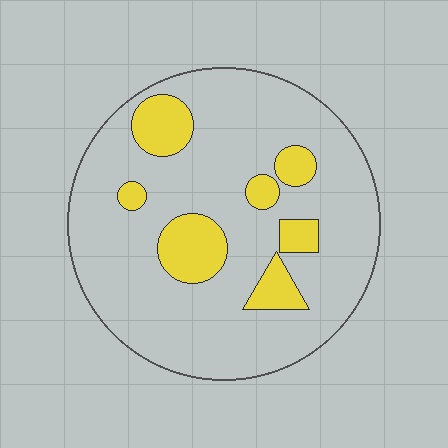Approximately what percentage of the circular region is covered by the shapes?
Approximately 20%.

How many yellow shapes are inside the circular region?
7.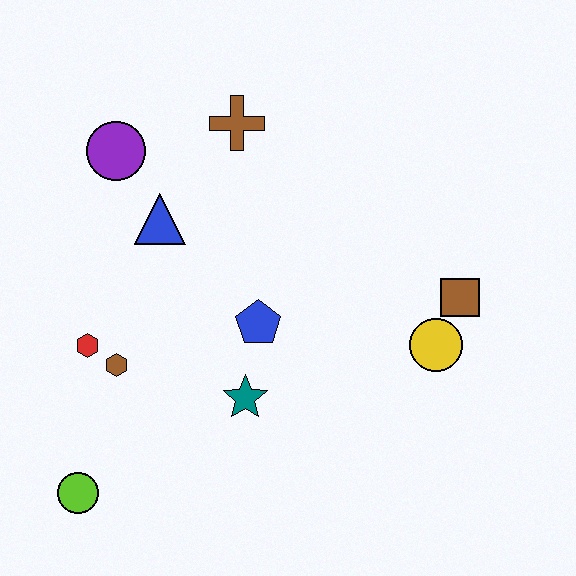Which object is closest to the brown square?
The yellow circle is closest to the brown square.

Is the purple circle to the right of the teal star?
No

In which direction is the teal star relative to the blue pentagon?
The teal star is below the blue pentagon.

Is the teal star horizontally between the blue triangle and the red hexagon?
No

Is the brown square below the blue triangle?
Yes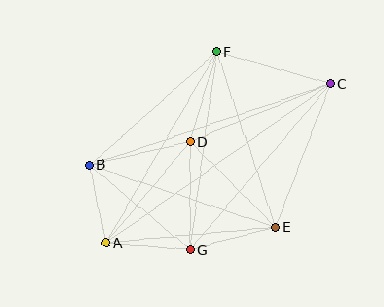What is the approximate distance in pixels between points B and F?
The distance between B and F is approximately 170 pixels.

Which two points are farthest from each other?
Points A and C are farthest from each other.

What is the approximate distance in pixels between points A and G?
The distance between A and G is approximately 85 pixels.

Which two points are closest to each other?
Points A and B are closest to each other.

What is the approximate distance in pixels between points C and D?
The distance between C and D is approximately 152 pixels.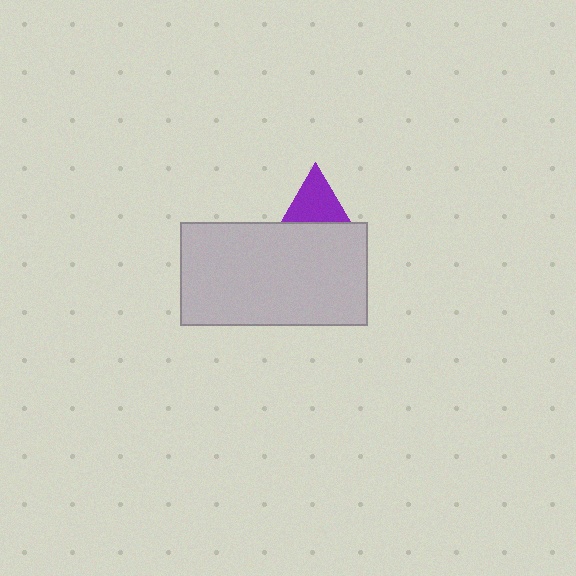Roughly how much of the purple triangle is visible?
About half of it is visible (roughly 56%).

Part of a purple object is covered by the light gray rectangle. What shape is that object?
It is a triangle.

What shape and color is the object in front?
The object in front is a light gray rectangle.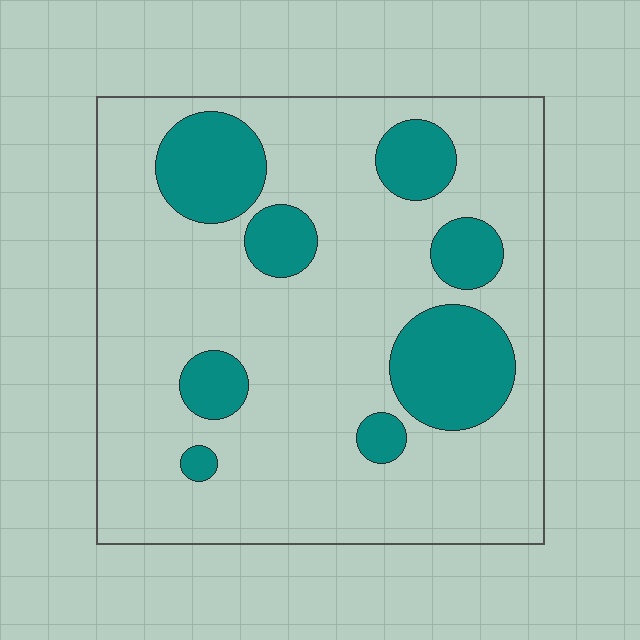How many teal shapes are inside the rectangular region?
8.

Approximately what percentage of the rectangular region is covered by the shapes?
Approximately 20%.